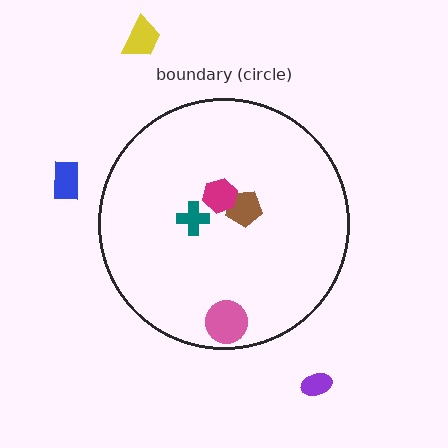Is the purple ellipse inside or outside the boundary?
Outside.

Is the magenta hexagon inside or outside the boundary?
Inside.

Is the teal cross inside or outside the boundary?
Inside.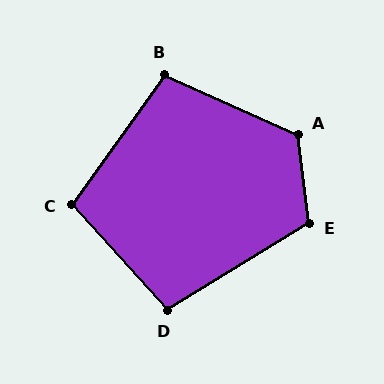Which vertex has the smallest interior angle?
D, at approximately 100 degrees.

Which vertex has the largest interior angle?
A, at approximately 121 degrees.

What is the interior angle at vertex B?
Approximately 101 degrees (obtuse).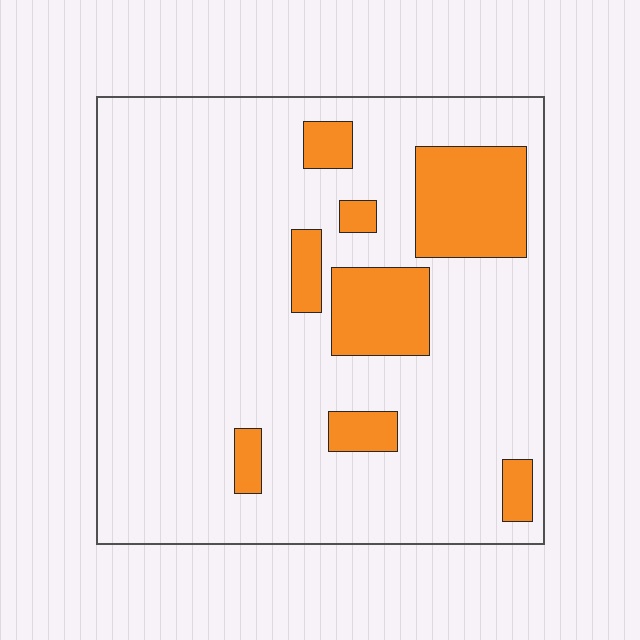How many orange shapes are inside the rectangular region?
8.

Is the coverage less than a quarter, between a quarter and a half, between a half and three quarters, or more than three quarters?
Less than a quarter.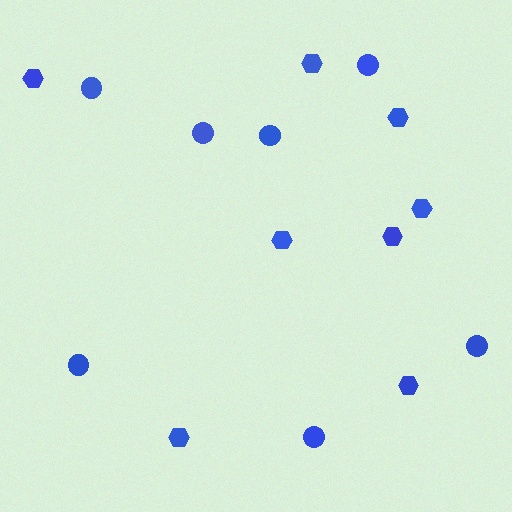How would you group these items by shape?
There are 2 groups: one group of hexagons (8) and one group of circles (7).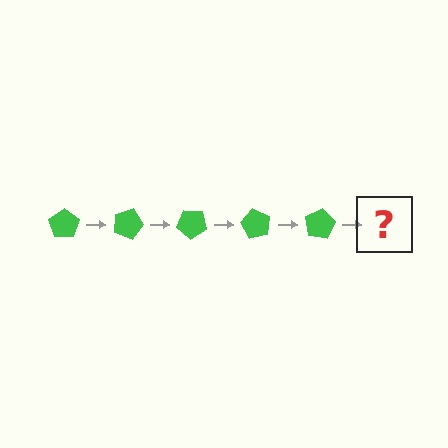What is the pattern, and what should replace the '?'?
The pattern is that the pentagon rotates 20 degrees each step. The '?' should be a green pentagon rotated 100 degrees.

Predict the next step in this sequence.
The next step is a green pentagon rotated 100 degrees.